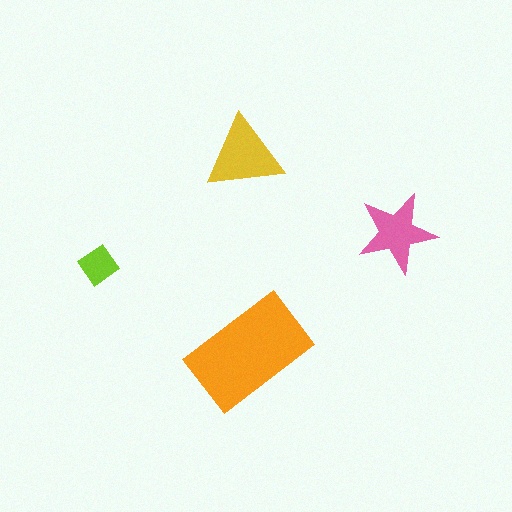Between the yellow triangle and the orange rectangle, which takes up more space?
The orange rectangle.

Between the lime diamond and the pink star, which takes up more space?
The pink star.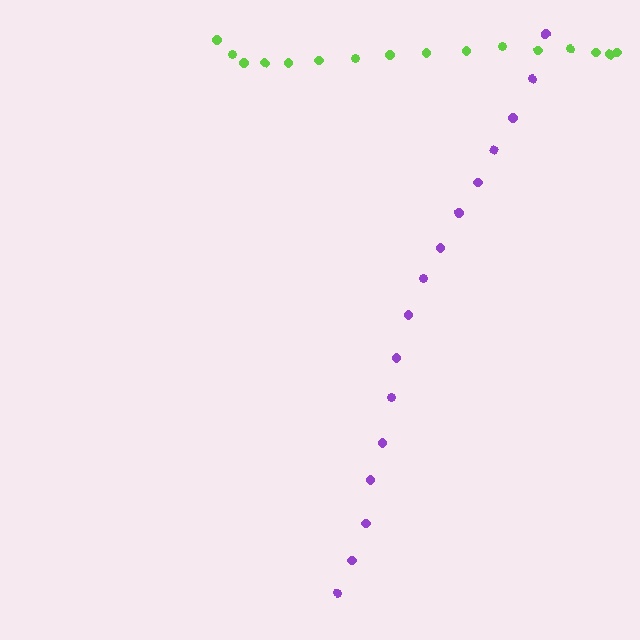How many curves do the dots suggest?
There are 2 distinct paths.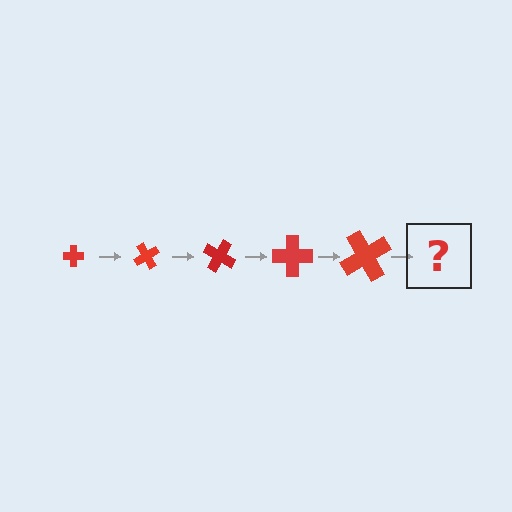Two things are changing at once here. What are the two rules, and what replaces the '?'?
The two rules are that the cross grows larger each step and it rotates 60 degrees each step. The '?' should be a cross, larger than the previous one and rotated 300 degrees from the start.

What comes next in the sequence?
The next element should be a cross, larger than the previous one and rotated 300 degrees from the start.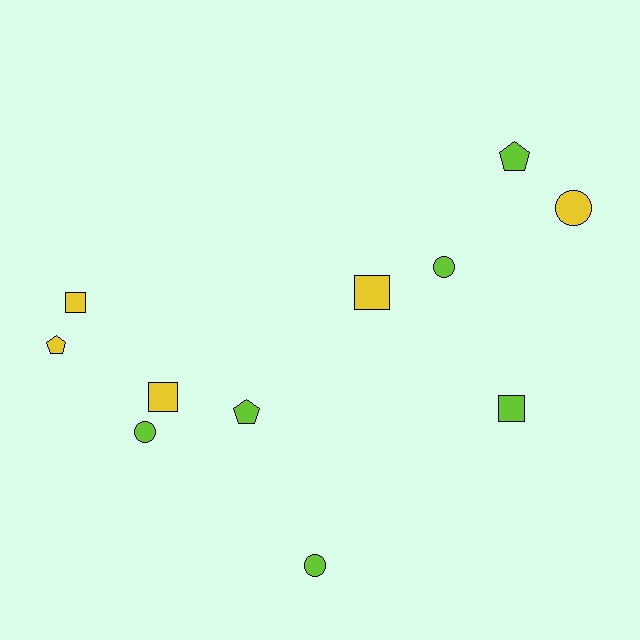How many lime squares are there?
There is 1 lime square.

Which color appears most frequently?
Lime, with 6 objects.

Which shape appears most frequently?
Square, with 4 objects.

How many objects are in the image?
There are 11 objects.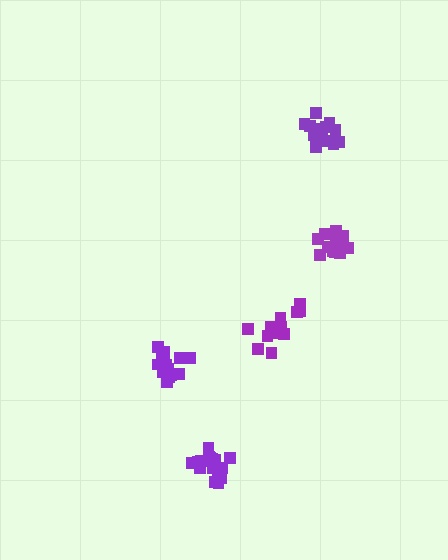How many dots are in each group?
Group 1: 13 dots, Group 2: 19 dots, Group 3: 16 dots, Group 4: 18 dots, Group 5: 16 dots (82 total).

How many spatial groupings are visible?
There are 5 spatial groupings.